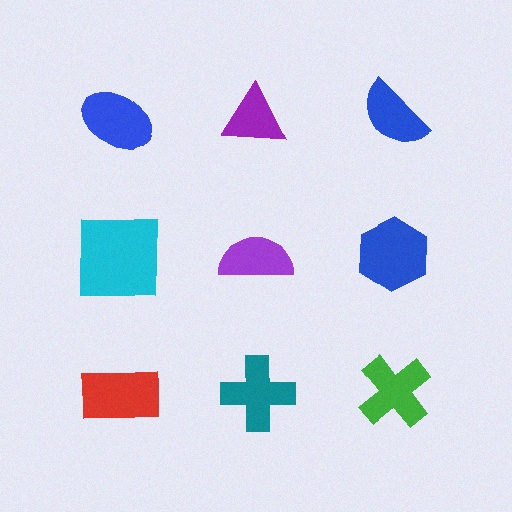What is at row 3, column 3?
A green cross.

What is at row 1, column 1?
A blue ellipse.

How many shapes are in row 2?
3 shapes.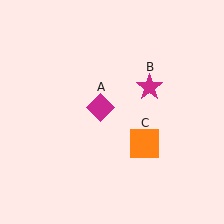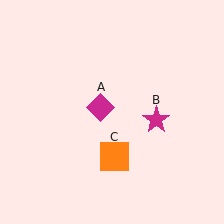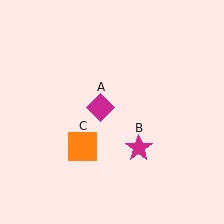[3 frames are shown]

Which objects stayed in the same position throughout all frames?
Magenta diamond (object A) remained stationary.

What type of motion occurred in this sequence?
The magenta star (object B), orange square (object C) rotated clockwise around the center of the scene.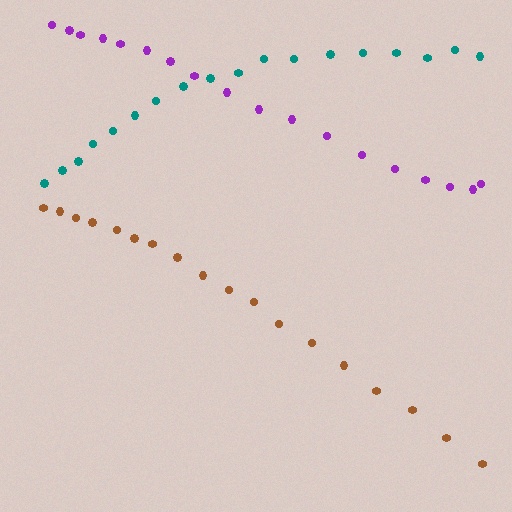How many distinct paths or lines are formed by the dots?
There are 3 distinct paths.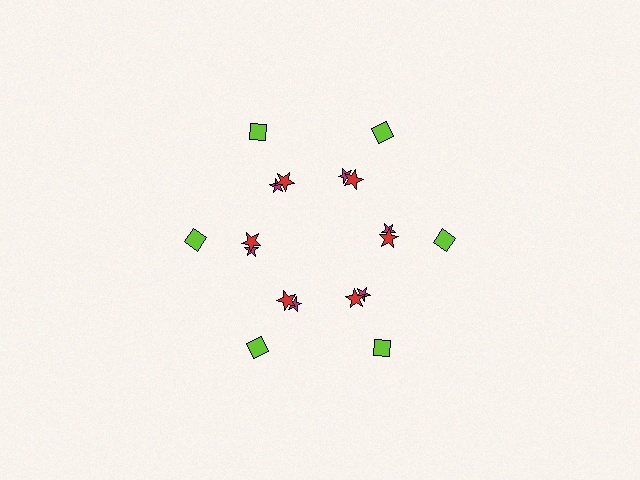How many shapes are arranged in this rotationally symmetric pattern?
There are 18 shapes, arranged in 6 groups of 3.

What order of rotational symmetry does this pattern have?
This pattern has 6-fold rotational symmetry.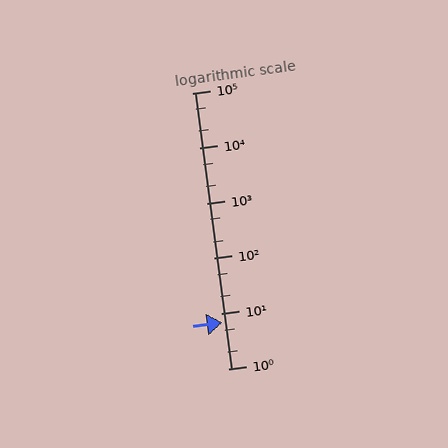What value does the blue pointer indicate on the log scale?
The pointer indicates approximately 6.9.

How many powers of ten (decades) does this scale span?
The scale spans 5 decades, from 1 to 100000.